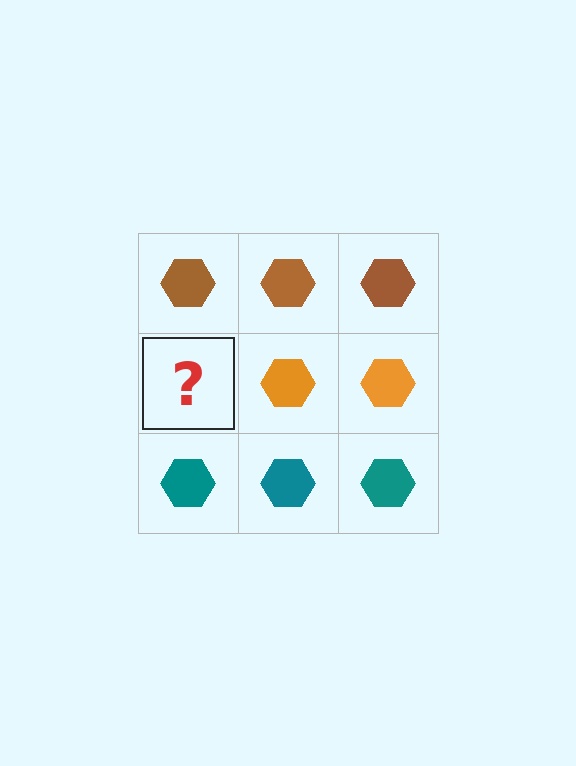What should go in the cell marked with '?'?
The missing cell should contain an orange hexagon.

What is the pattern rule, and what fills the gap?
The rule is that each row has a consistent color. The gap should be filled with an orange hexagon.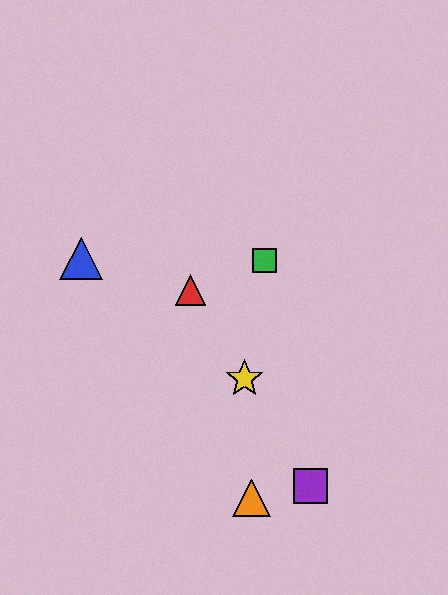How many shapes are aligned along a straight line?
3 shapes (the red triangle, the yellow star, the purple square) are aligned along a straight line.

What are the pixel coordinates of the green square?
The green square is at (265, 260).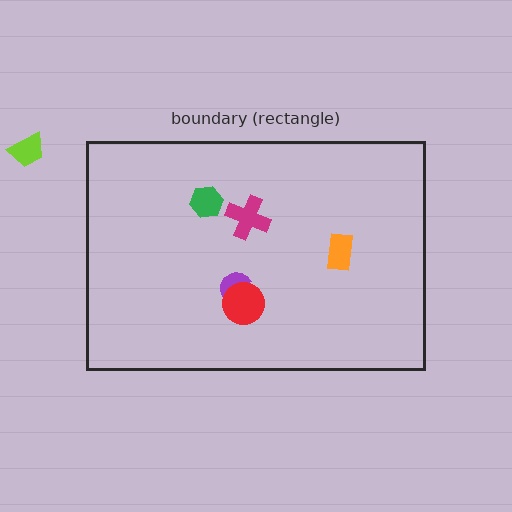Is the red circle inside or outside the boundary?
Inside.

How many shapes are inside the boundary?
5 inside, 1 outside.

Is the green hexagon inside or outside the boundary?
Inside.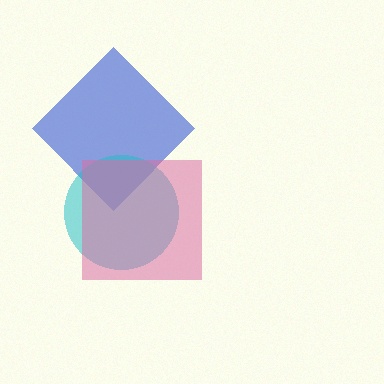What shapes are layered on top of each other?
The layered shapes are: a blue diamond, a cyan circle, a pink square.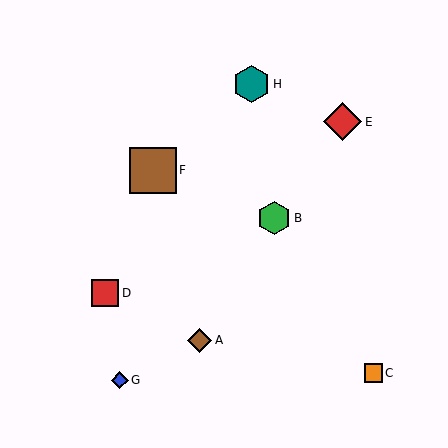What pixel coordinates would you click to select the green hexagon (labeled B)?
Click at (274, 218) to select the green hexagon B.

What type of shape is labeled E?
Shape E is a red diamond.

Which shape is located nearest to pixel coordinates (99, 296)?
The red square (labeled D) at (105, 293) is nearest to that location.